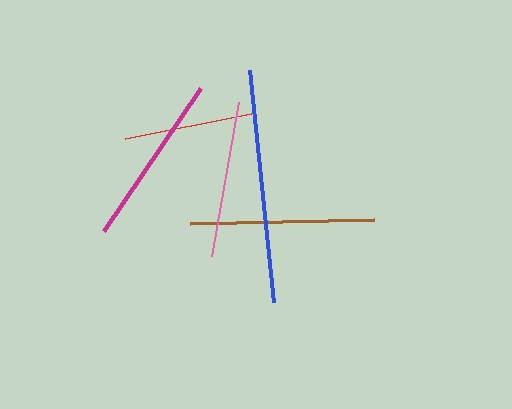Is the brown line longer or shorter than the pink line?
The brown line is longer than the pink line.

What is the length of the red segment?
The red segment is approximately 128 pixels long.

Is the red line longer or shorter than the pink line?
The pink line is longer than the red line.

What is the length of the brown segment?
The brown segment is approximately 184 pixels long.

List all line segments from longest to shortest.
From longest to shortest: blue, brown, magenta, pink, red.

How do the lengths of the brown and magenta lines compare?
The brown and magenta lines are approximately the same length.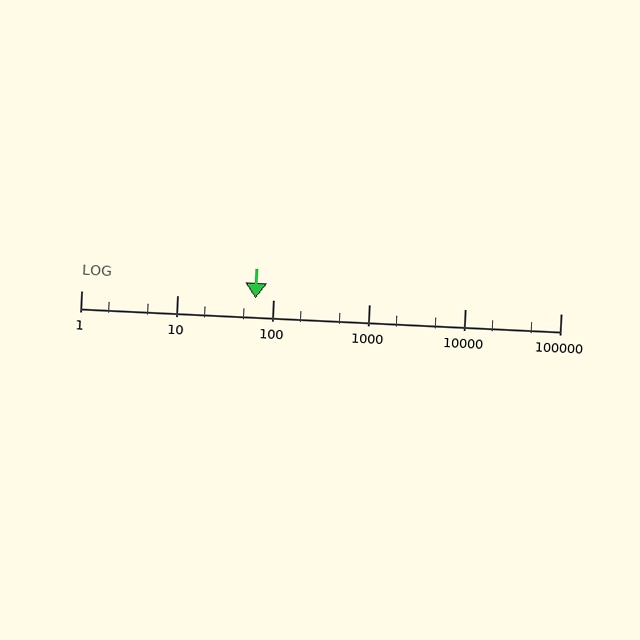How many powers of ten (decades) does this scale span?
The scale spans 5 decades, from 1 to 100000.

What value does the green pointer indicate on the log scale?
The pointer indicates approximately 65.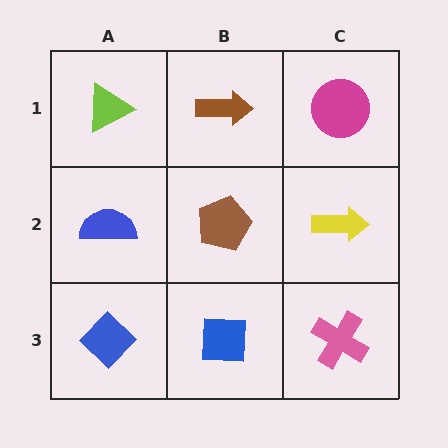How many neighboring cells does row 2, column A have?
3.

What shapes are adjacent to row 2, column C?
A magenta circle (row 1, column C), a pink cross (row 3, column C), a brown pentagon (row 2, column B).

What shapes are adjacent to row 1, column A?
A blue semicircle (row 2, column A), a brown arrow (row 1, column B).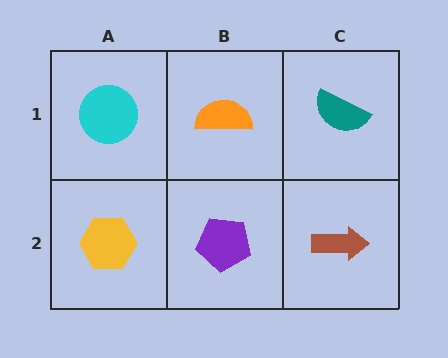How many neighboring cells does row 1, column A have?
2.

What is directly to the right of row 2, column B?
A brown arrow.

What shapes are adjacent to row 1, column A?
A yellow hexagon (row 2, column A), an orange semicircle (row 1, column B).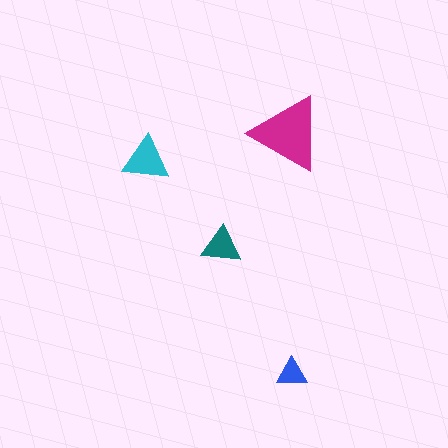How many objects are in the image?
There are 4 objects in the image.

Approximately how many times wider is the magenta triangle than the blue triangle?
About 2.5 times wider.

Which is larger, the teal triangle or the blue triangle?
The teal one.